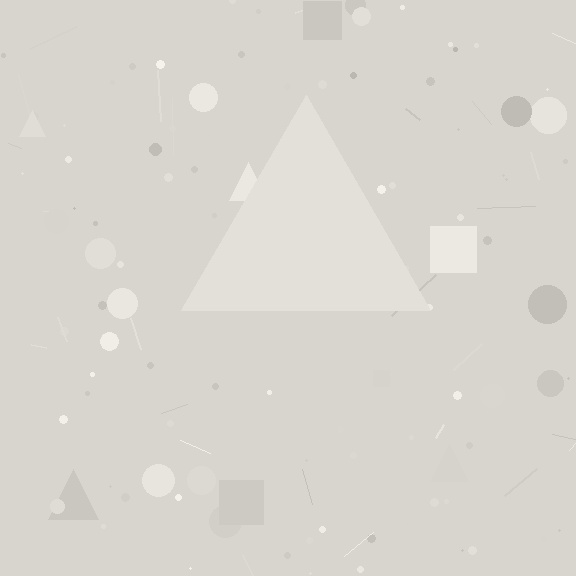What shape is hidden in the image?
A triangle is hidden in the image.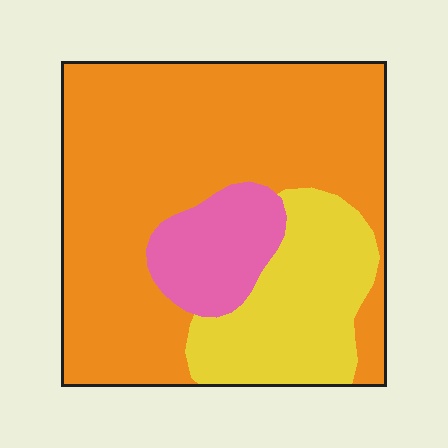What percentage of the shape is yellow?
Yellow takes up about one quarter (1/4) of the shape.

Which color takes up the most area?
Orange, at roughly 65%.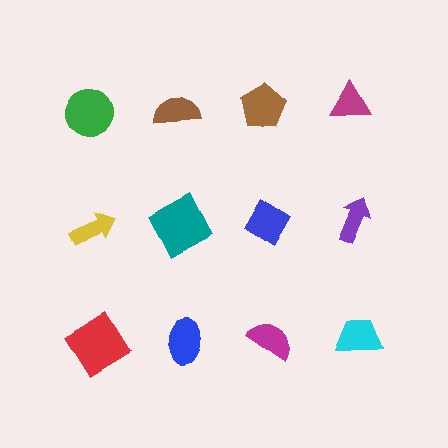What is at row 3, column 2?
A blue ellipse.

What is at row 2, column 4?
A purple arrow.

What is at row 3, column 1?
A red diamond.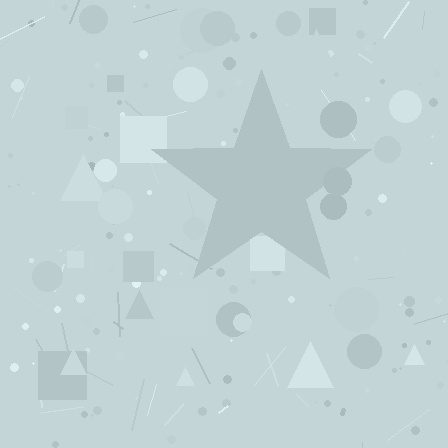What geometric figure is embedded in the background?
A star is embedded in the background.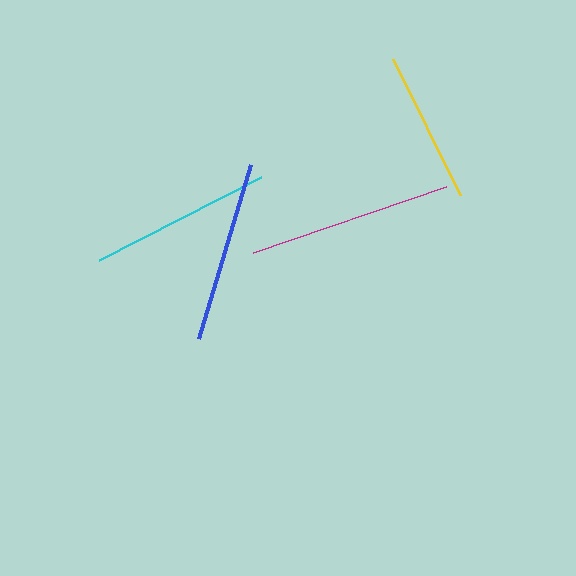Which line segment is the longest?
The magenta line is the longest at approximately 204 pixels.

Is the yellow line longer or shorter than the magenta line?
The magenta line is longer than the yellow line.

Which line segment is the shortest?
The yellow line is the shortest at approximately 151 pixels.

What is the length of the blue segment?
The blue segment is approximately 181 pixels long.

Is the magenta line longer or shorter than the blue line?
The magenta line is longer than the blue line.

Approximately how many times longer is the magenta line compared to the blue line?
The magenta line is approximately 1.1 times the length of the blue line.